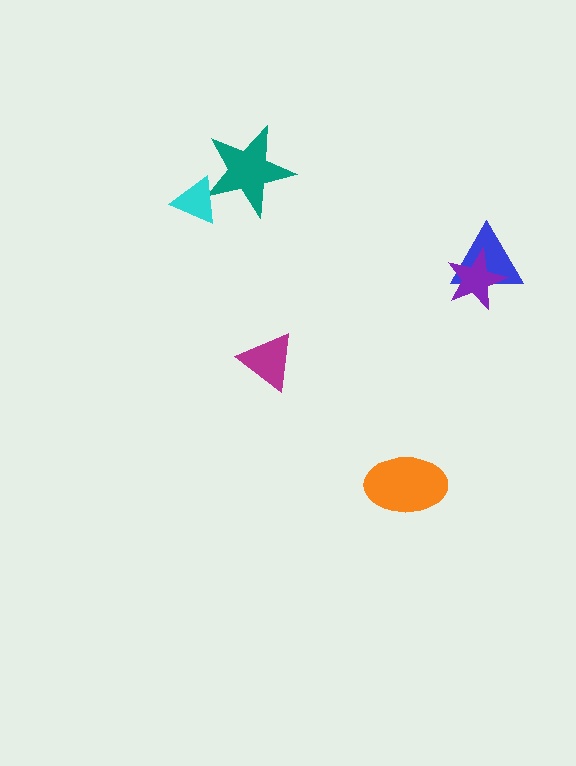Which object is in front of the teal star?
The cyan triangle is in front of the teal star.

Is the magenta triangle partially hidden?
No, no other shape covers it.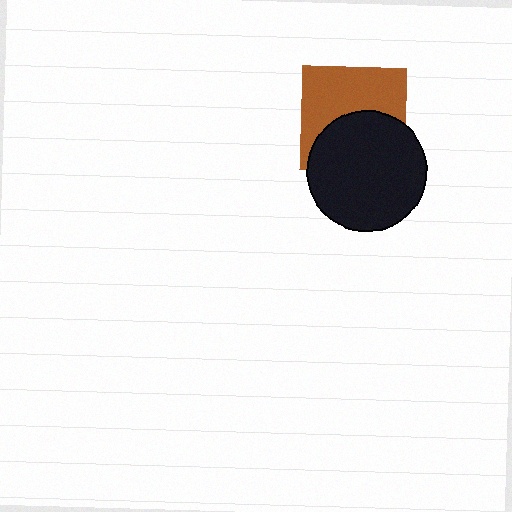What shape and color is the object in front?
The object in front is a black circle.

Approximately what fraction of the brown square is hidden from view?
Roughly 47% of the brown square is hidden behind the black circle.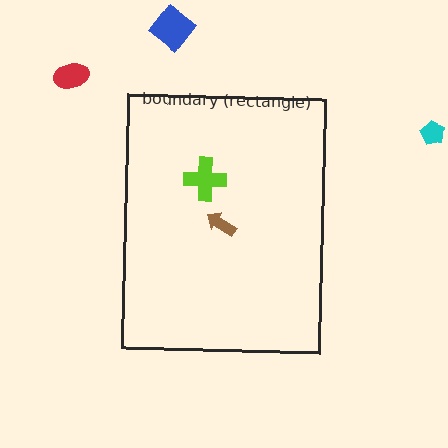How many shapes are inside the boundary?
2 inside, 3 outside.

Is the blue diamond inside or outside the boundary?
Outside.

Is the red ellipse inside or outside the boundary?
Outside.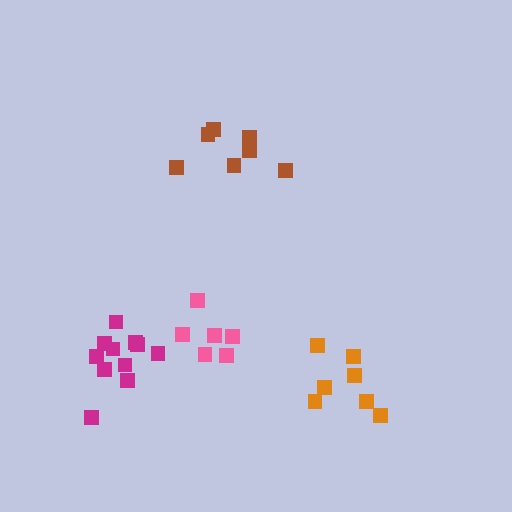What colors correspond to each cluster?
The clusters are colored: orange, brown, pink, magenta.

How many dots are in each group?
Group 1: 7 dots, Group 2: 7 dots, Group 3: 6 dots, Group 4: 11 dots (31 total).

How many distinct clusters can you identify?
There are 4 distinct clusters.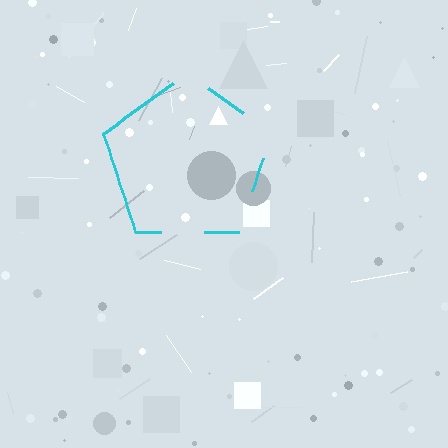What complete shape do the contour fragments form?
The contour fragments form a pentagon.